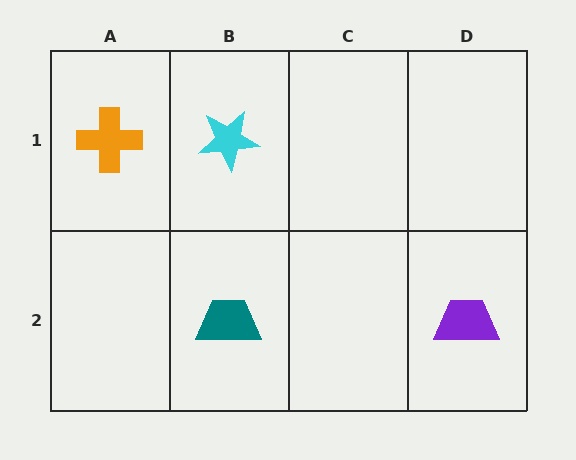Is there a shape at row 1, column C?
No, that cell is empty.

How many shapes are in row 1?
2 shapes.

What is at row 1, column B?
A cyan star.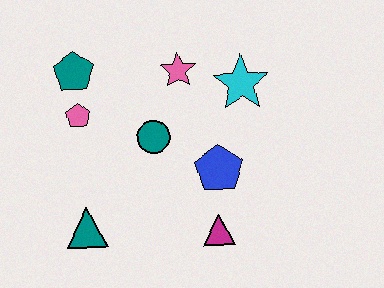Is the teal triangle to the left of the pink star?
Yes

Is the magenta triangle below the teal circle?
Yes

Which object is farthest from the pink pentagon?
The magenta triangle is farthest from the pink pentagon.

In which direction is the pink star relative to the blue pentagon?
The pink star is above the blue pentagon.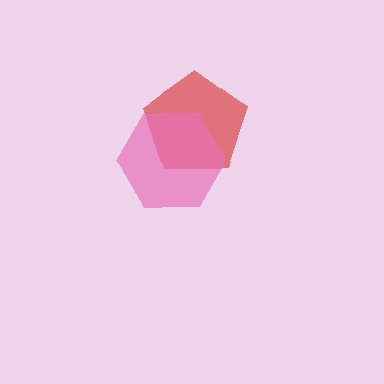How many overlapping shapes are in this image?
There are 2 overlapping shapes in the image.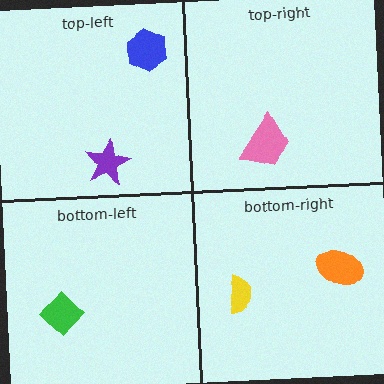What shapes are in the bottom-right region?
The yellow semicircle, the orange ellipse.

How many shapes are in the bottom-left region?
1.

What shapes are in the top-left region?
The blue hexagon, the purple star.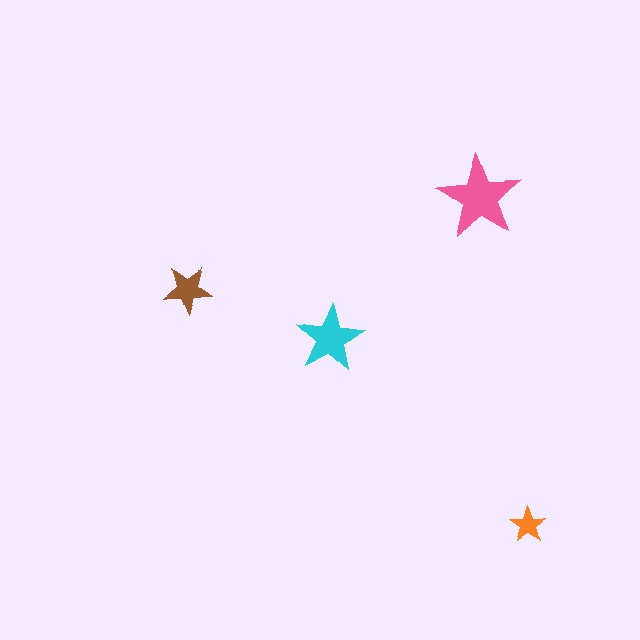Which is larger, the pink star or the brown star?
The pink one.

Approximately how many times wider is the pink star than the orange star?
About 2.5 times wider.